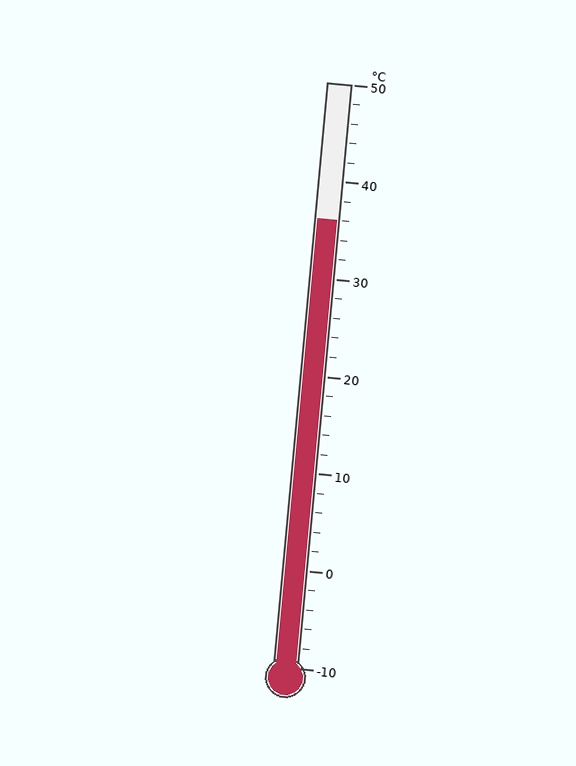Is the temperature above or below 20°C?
The temperature is above 20°C.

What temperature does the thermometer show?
The thermometer shows approximately 36°C.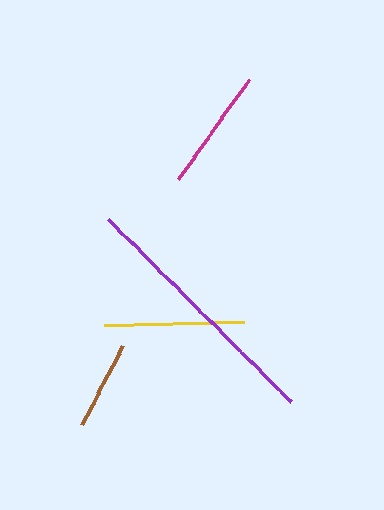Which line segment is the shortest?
The brown line is the shortest at approximately 89 pixels.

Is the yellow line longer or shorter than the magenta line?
The yellow line is longer than the magenta line.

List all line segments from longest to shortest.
From longest to shortest: purple, yellow, magenta, brown.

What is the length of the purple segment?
The purple segment is approximately 258 pixels long.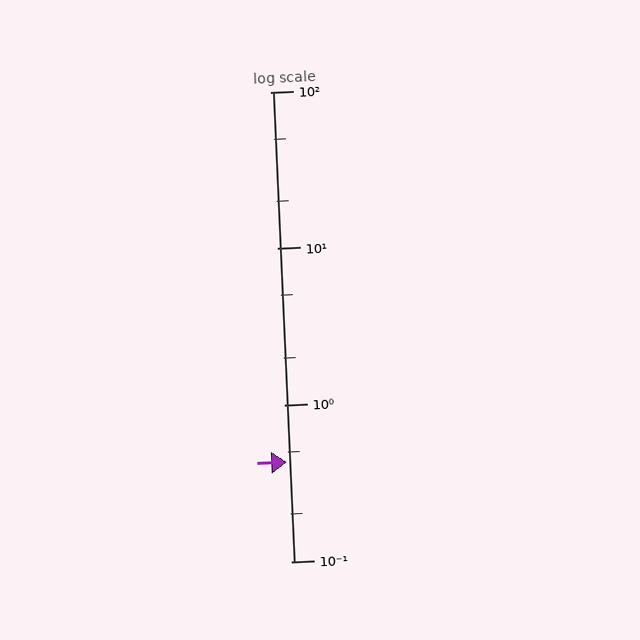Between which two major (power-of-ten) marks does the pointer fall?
The pointer is between 0.1 and 1.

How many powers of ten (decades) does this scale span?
The scale spans 3 decades, from 0.1 to 100.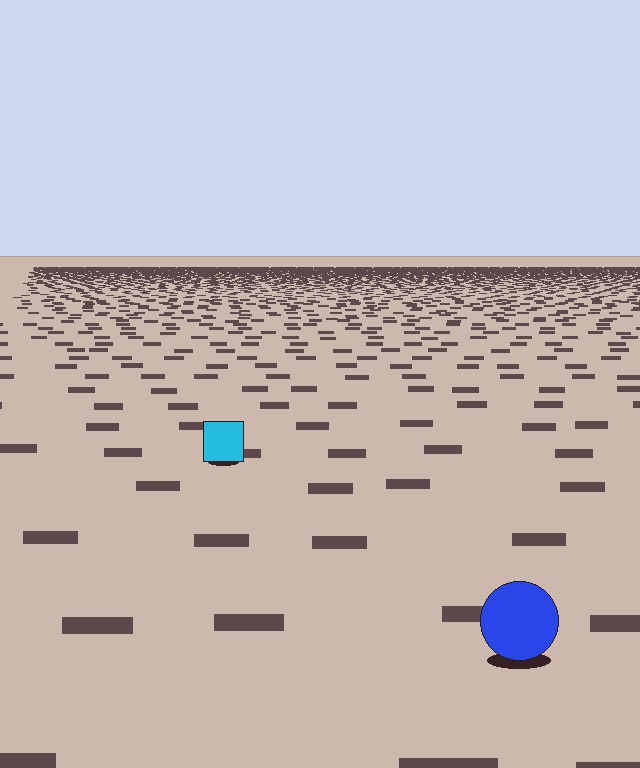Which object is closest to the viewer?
The blue circle is closest. The texture marks near it are larger and more spread out.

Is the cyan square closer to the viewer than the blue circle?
No. The blue circle is closer — you can tell from the texture gradient: the ground texture is coarser near it.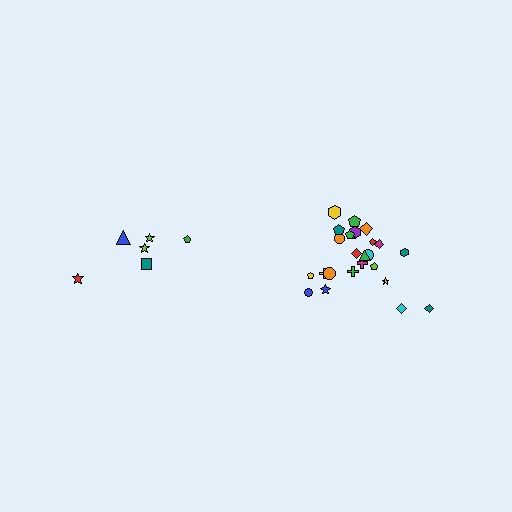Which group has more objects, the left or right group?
The right group.